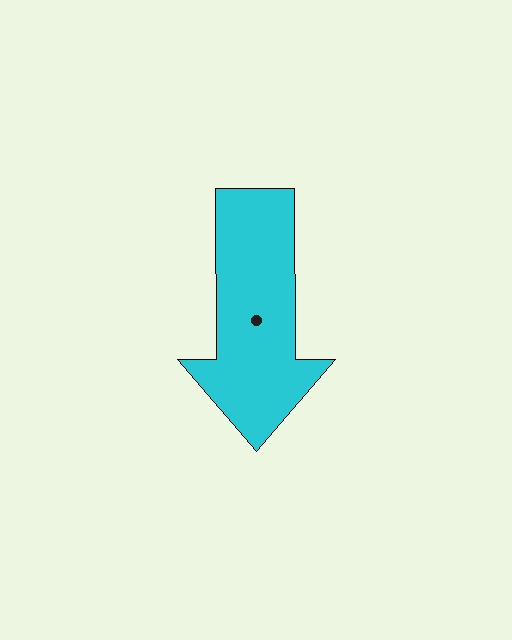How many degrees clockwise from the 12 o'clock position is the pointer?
Approximately 180 degrees.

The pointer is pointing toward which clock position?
Roughly 6 o'clock.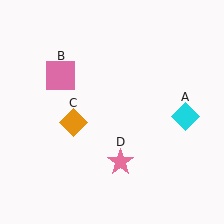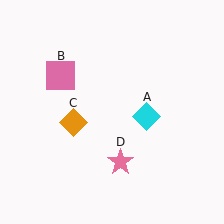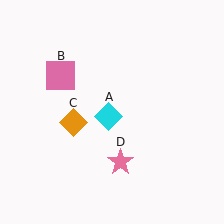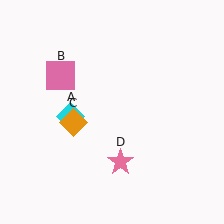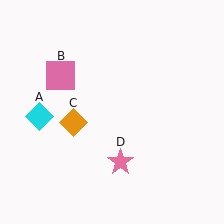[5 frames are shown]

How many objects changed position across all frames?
1 object changed position: cyan diamond (object A).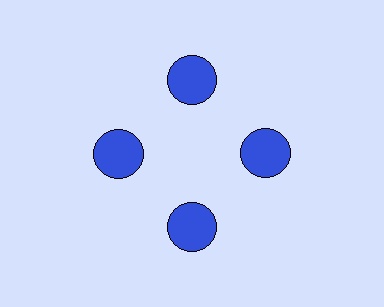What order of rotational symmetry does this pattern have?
This pattern has 4-fold rotational symmetry.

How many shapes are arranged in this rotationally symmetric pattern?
There are 4 shapes, arranged in 4 groups of 1.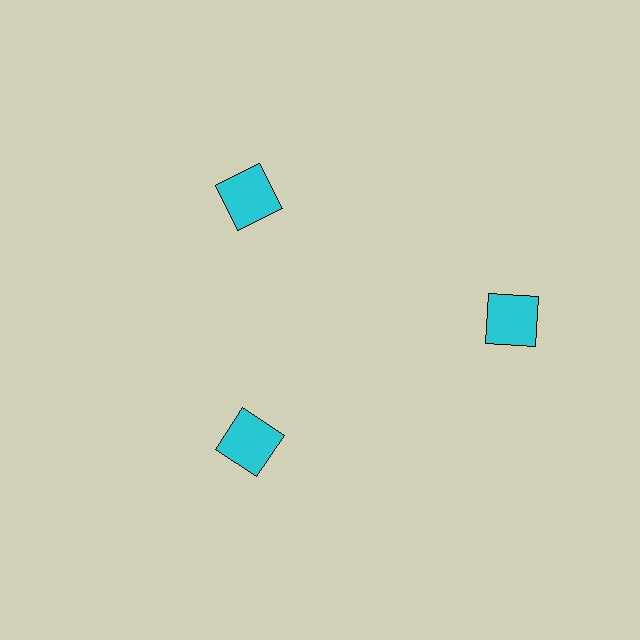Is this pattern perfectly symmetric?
No. The 3 cyan squares are arranged in a ring, but one element near the 3 o'clock position is pushed outward from the center, breaking the 3-fold rotational symmetry.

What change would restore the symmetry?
The symmetry would be restored by moving it inward, back onto the ring so that all 3 squares sit at equal angles and equal distance from the center.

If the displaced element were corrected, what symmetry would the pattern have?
It would have 3-fold rotational symmetry — the pattern would map onto itself every 120 degrees.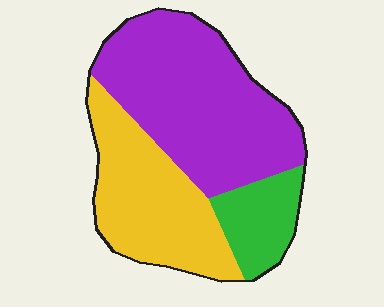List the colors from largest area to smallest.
From largest to smallest: purple, yellow, green.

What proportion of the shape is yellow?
Yellow covers 34% of the shape.